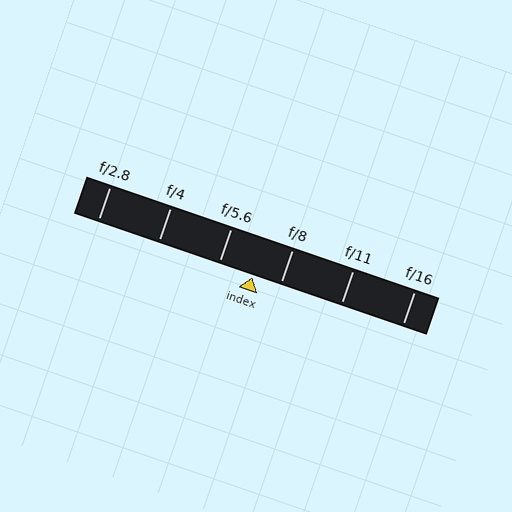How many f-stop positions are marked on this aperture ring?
There are 6 f-stop positions marked.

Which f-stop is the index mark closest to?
The index mark is closest to f/8.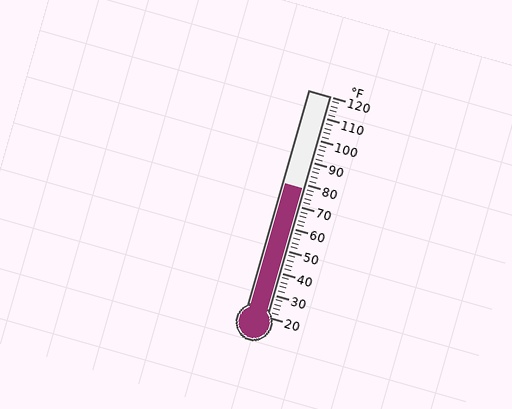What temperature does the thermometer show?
The thermometer shows approximately 78°F.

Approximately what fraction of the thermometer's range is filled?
The thermometer is filled to approximately 60% of its range.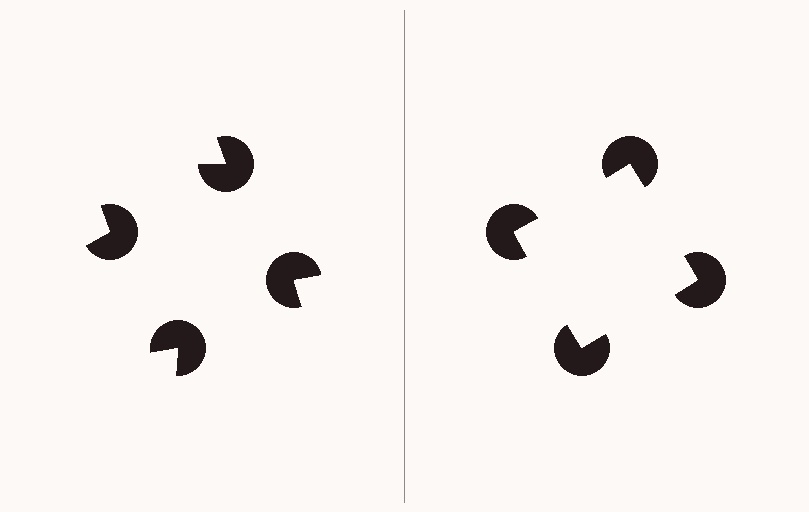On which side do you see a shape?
An illusory square appears on the right side. On the left side the wedge cuts are rotated, so no coherent shape forms.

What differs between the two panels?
The pac-man discs are positioned identically on both sides; only the wedge orientations differ. On the right they align to a square; on the left they are misaligned.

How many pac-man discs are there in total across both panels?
8 — 4 on each side.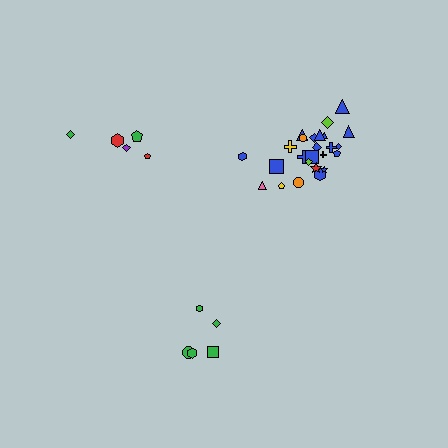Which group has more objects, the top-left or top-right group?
The top-right group.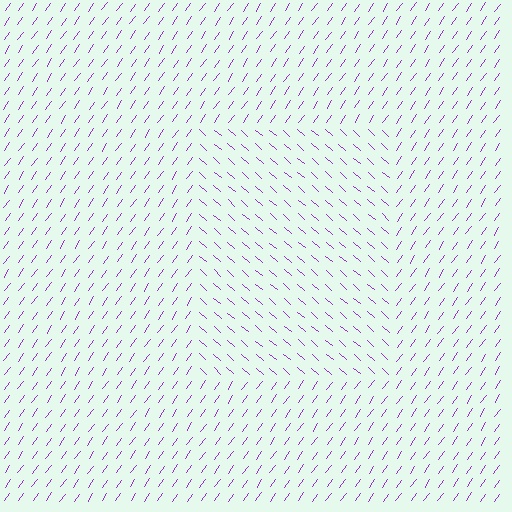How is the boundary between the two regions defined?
The boundary is defined purely by a change in line orientation (approximately 84 degrees difference). All lines are the same color and thickness.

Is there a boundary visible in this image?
Yes, there is a texture boundary formed by a change in line orientation.